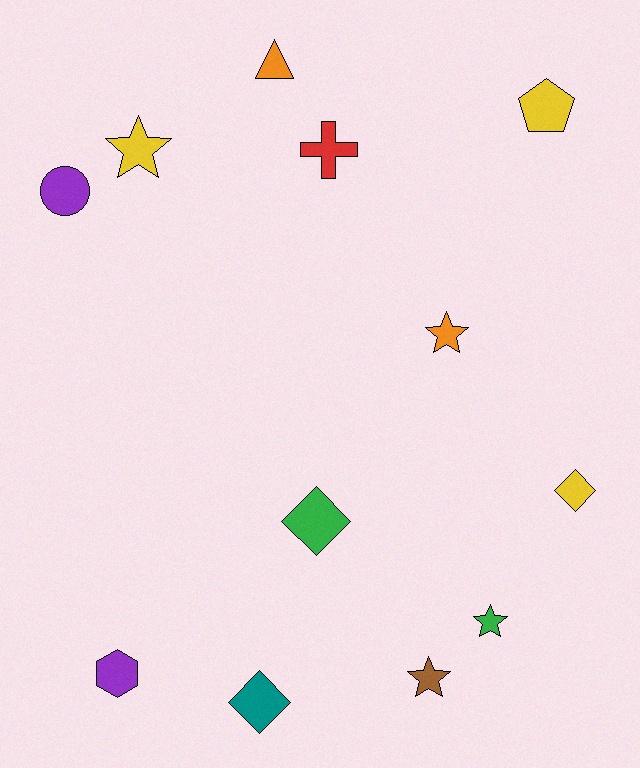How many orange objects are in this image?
There are 2 orange objects.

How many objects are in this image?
There are 12 objects.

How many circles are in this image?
There is 1 circle.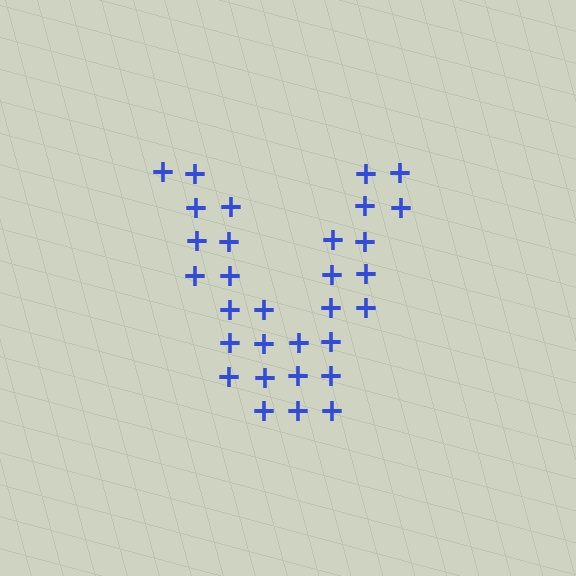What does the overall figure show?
The overall figure shows the letter V.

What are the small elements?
The small elements are plus signs.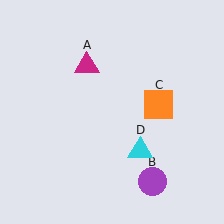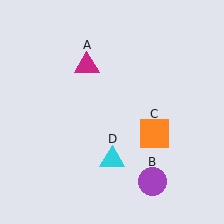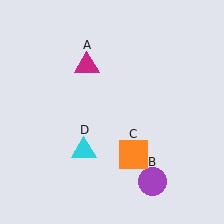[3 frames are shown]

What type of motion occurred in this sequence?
The orange square (object C), cyan triangle (object D) rotated clockwise around the center of the scene.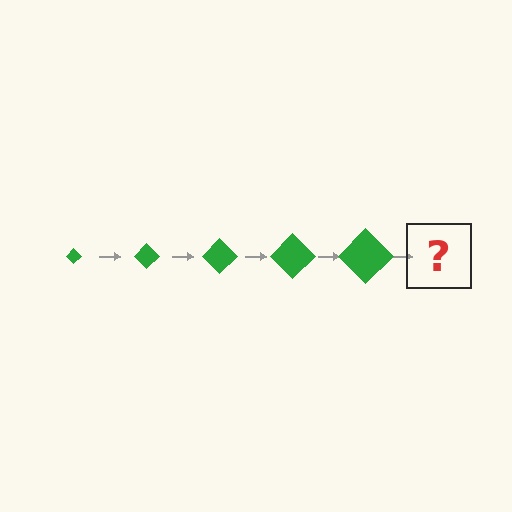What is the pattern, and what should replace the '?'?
The pattern is that the diamond gets progressively larger each step. The '?' should be a green diamond, larger than the previous one.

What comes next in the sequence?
The next element should be a green diamond, larger than the previous one.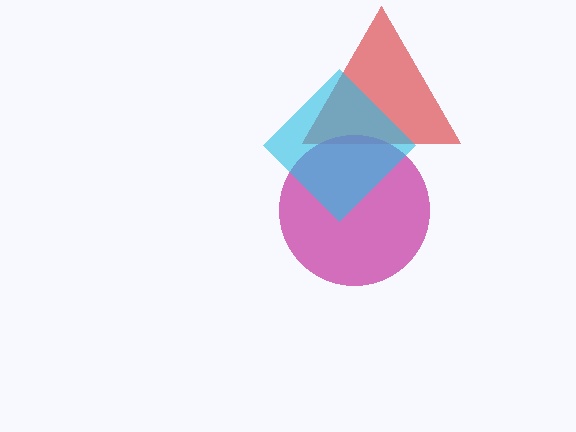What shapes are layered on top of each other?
The layered shapes are: a red triangle, a magenta circle, a cyan diamond.